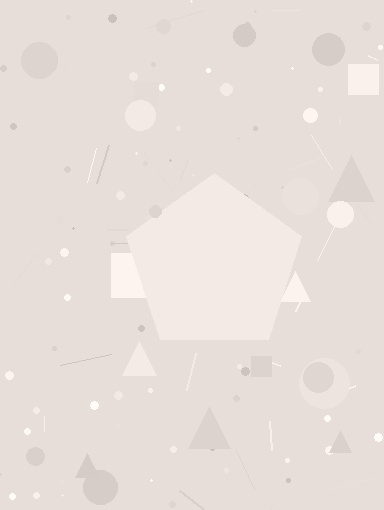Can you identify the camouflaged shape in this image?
The camouflaged shape is a pentagon.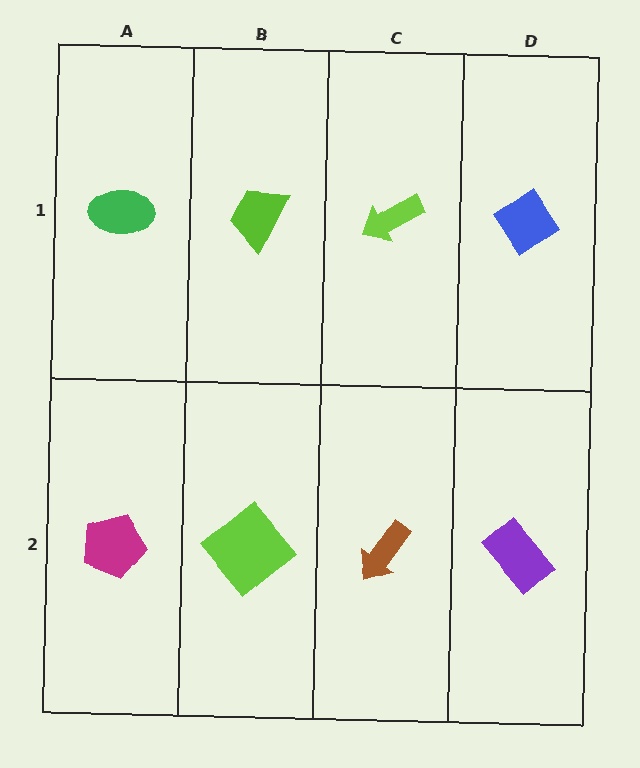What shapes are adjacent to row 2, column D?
A blue diamond (row 1, column D), a brown arrow (row 2, column C).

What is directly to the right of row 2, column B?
A brown arrow.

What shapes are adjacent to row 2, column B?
A lime trapezoid (row 1, column B), a magenta pentagon (row 2, column A), a brown arrow (row 2, column C).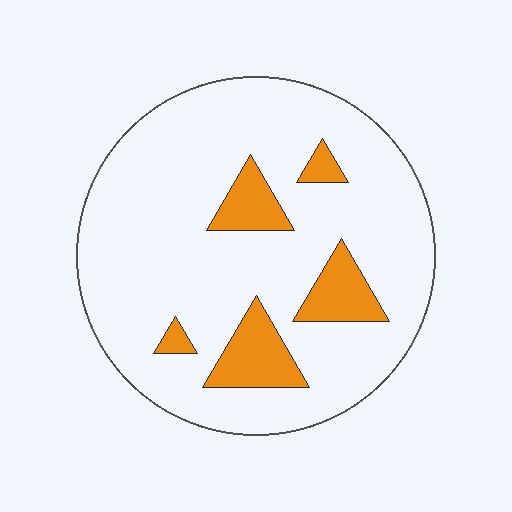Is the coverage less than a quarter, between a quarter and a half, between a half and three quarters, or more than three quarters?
Less than a quarter.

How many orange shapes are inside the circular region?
5.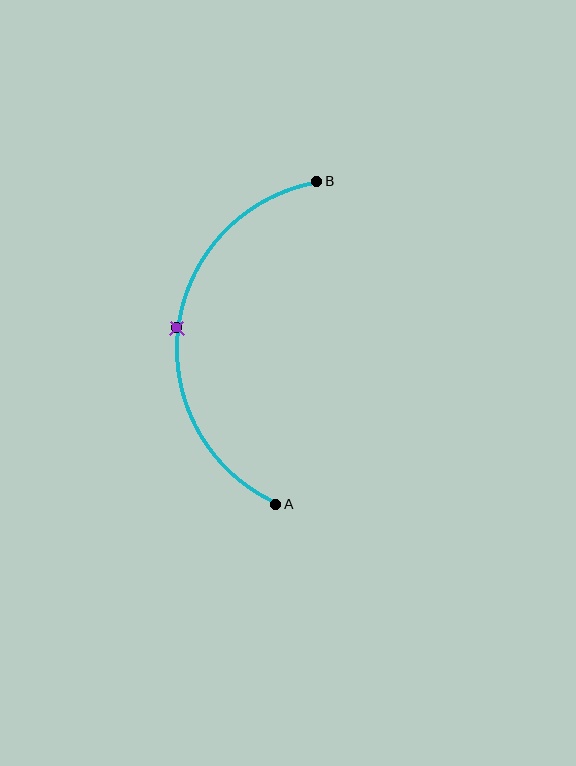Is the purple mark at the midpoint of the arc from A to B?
Yes. The purple mark lies on the arc at equal arc-length from both A and B — it is the arc midpoint.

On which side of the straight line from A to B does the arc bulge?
The arc bulges to the left of the straight line connecting A and B.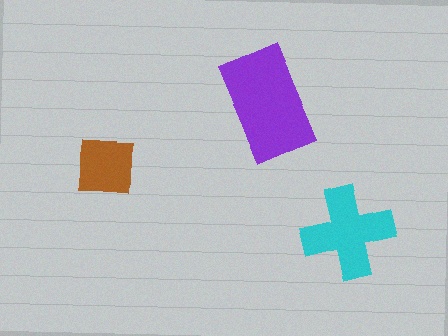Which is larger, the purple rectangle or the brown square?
The purple rectangle.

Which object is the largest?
The purple rectangle.